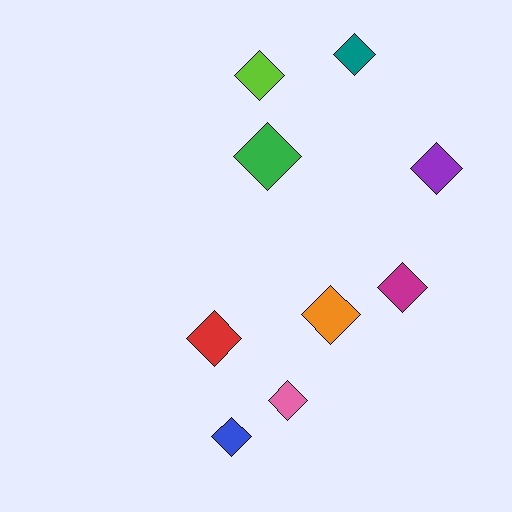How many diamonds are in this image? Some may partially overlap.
There are 9 diamonds.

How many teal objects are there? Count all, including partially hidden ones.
There is 1 teal object.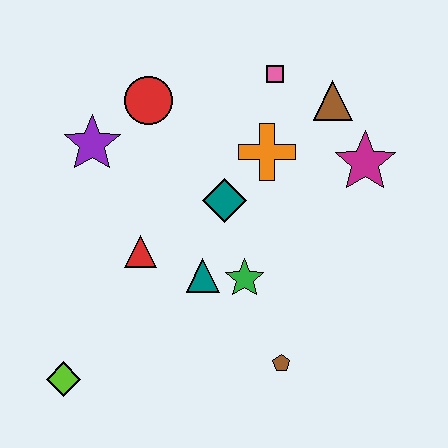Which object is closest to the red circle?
The purple star is closest to the red circle.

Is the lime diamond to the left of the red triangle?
Yes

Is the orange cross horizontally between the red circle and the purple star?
No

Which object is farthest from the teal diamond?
The lime diamond is farthest from the teal diamond.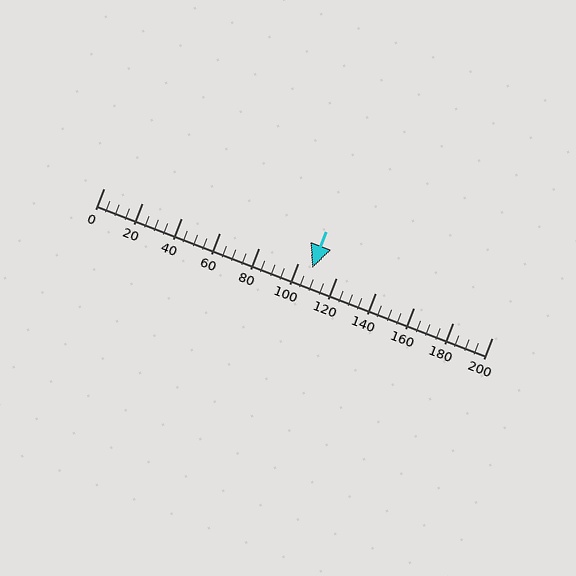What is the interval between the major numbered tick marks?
The major tick marks are spaced 20 units apart.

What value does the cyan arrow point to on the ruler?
The cyan arrow points to approximately 108.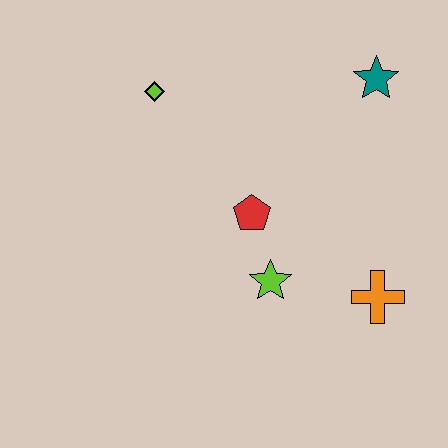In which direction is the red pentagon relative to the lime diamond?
The red pentagon is below the lime diamond.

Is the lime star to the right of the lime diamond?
Yes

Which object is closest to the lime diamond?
The red pentagon is closest to the lime diamond.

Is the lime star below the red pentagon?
Yes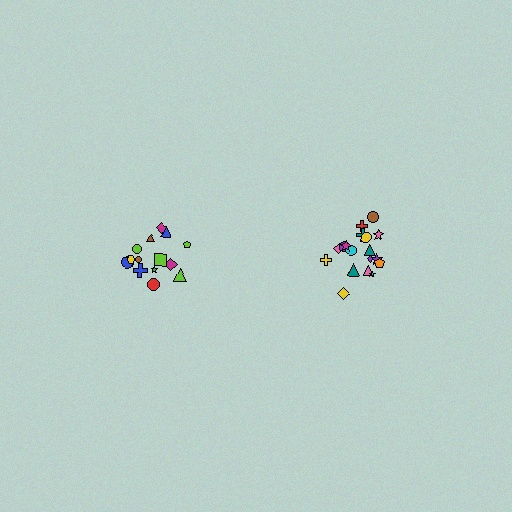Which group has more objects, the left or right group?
The right group.